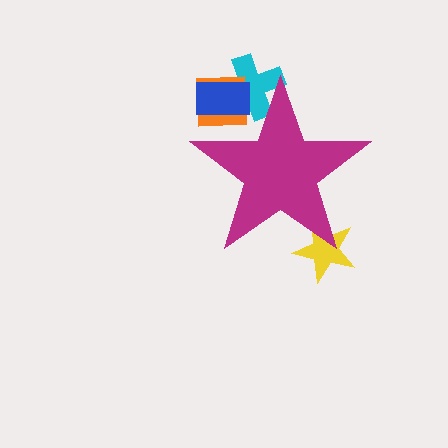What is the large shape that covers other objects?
A magenta star.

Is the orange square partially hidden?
Yes, the orange square is partially hidden behind the magenta star.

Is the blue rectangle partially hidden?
Yes, the blue rectangle is partially hidden behind the magenta star.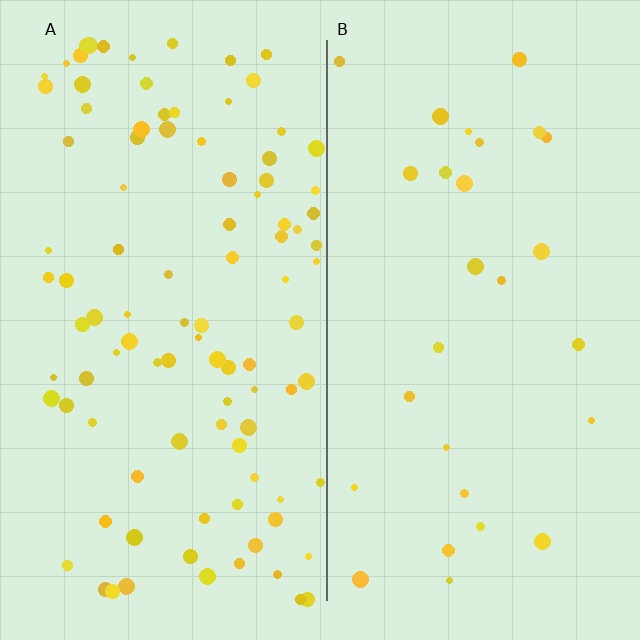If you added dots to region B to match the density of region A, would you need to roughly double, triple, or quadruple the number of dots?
Approximately quadruple.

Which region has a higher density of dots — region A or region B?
A (the left).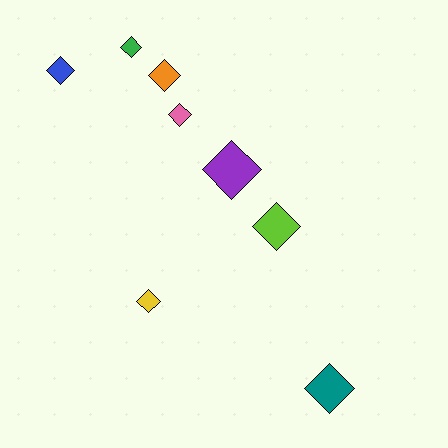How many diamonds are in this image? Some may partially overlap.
There are 8 diamonds.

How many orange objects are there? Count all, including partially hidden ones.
There is 1 orange object.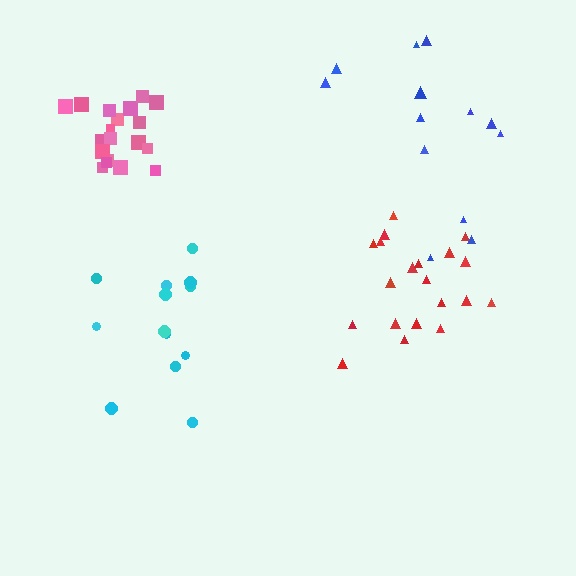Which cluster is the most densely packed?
Pink.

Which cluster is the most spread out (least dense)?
Blue.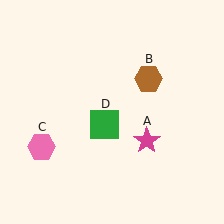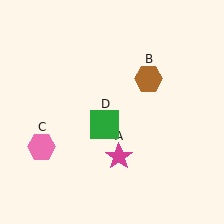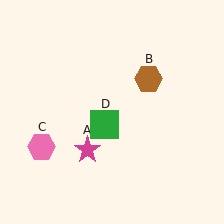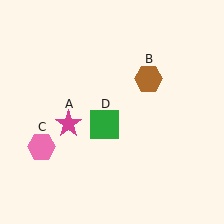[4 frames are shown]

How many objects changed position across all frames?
1 object changed position: magenta star (object A).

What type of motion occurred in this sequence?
The magenta star (object A) rotated clockwise around the center of the scene.